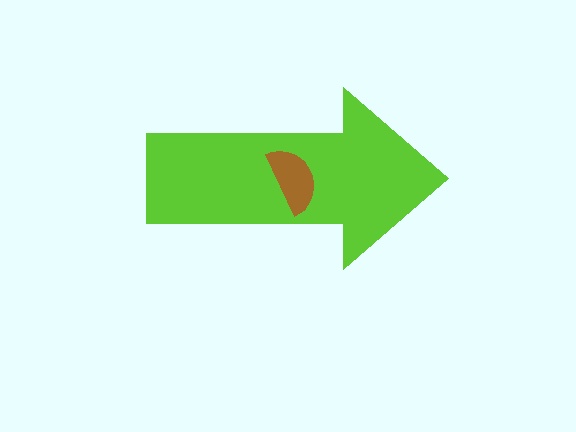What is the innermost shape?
The brown semicircle.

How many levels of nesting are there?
2.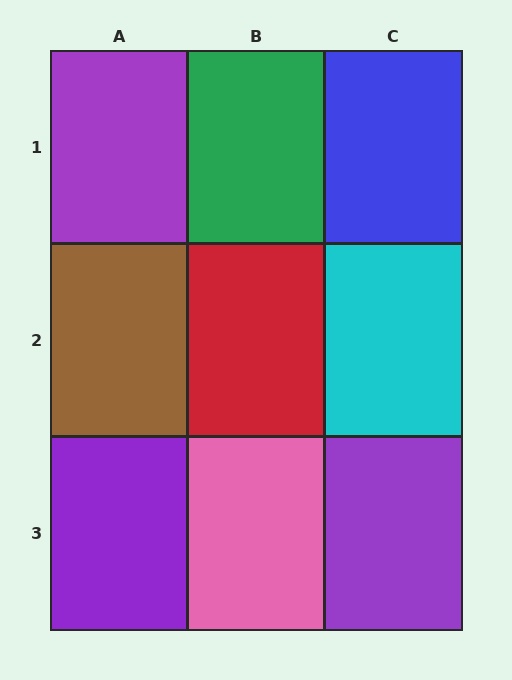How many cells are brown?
1 cell is brown.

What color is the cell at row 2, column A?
Brown.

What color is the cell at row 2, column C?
Cyan.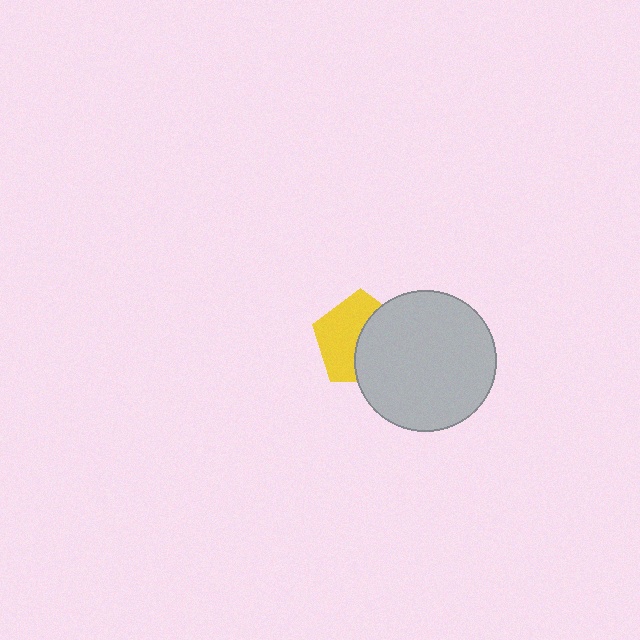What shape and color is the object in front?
The object in front is a light gray circle.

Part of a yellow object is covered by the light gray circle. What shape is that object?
It is a pentagon.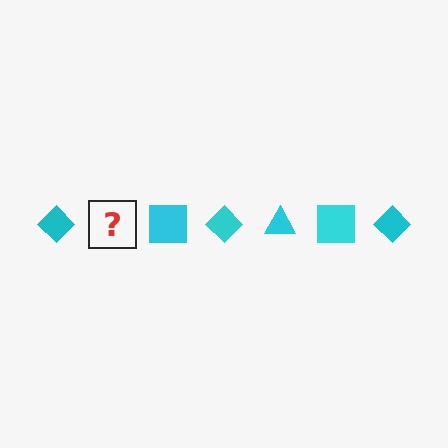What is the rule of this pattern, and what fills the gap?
The rule is that the pattern cycles through diamond, triangle, square shapes in cyan. The gap should be filled with a cyan triangle.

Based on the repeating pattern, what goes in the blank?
The blank should be a cyan triangle.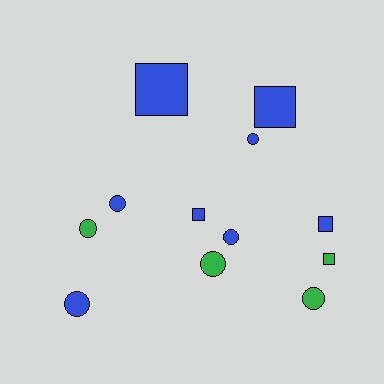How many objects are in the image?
There are 12 objects.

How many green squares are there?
There is 1 green square.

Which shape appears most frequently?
Circle, with 7 objects.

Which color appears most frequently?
Blue, with 8 objects.